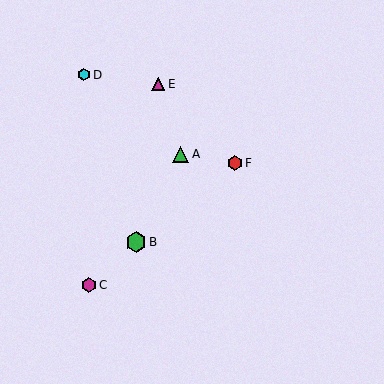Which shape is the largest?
The green hexagon (labeled B) is the largest.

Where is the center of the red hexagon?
The center of the red hexagon is at (235, 162).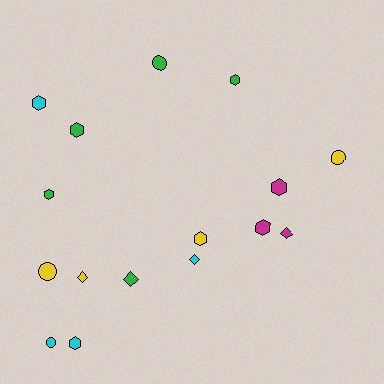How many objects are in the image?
There are 16 objects.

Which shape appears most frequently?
Hexagon, with 8 objects.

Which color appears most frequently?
Green, with 5 objects.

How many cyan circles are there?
There is 1 cyan circle.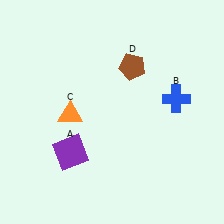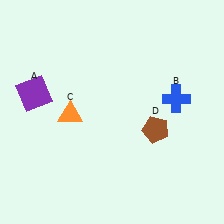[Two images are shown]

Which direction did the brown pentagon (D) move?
The brown pentagon (D) moved down.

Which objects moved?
The objects that moved are: the purple square (A), the brown pentagon (D).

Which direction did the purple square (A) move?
The purple square (A) moved up.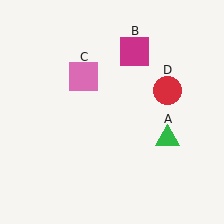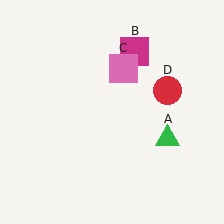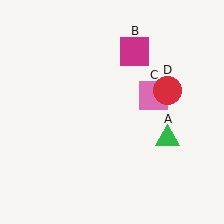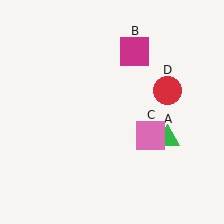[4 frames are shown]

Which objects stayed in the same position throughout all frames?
Green triangle (object A) and magenta square (object B) and red circle (object D) remained stationary.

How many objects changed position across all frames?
1 object changed position: pink square (object C).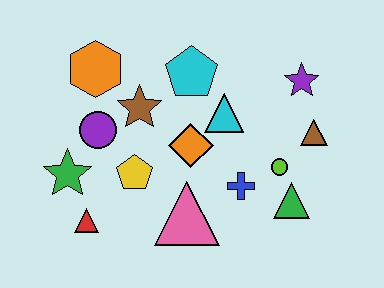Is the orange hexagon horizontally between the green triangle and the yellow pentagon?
No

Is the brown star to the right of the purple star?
No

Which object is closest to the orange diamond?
The cyan triangle is closest to the orange diamond.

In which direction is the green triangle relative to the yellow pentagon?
The green triangle is to the right of the yellow pentagon.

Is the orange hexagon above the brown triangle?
Yes